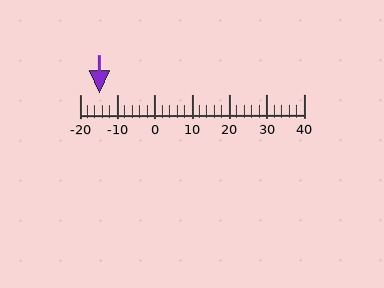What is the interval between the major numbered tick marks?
The major tick marks are spaced 10 units apart.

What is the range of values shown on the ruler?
The ruler shows values from -20 to 40.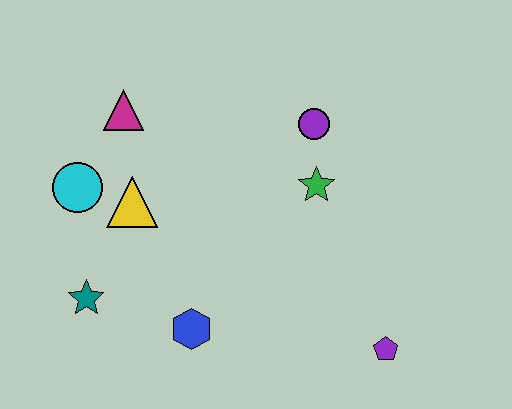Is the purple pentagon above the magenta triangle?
No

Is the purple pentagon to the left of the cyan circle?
No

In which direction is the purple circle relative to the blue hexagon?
The purple circle is above the blue hexagon.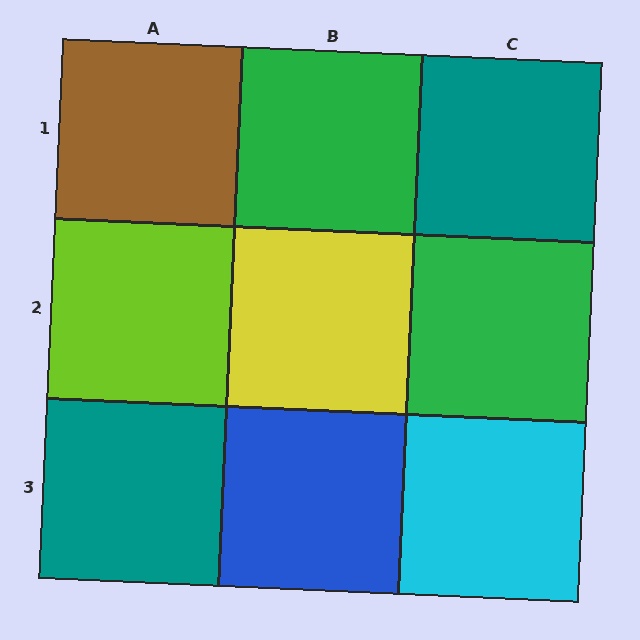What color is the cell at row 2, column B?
Yellow.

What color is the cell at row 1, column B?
Green.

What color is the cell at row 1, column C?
Teal.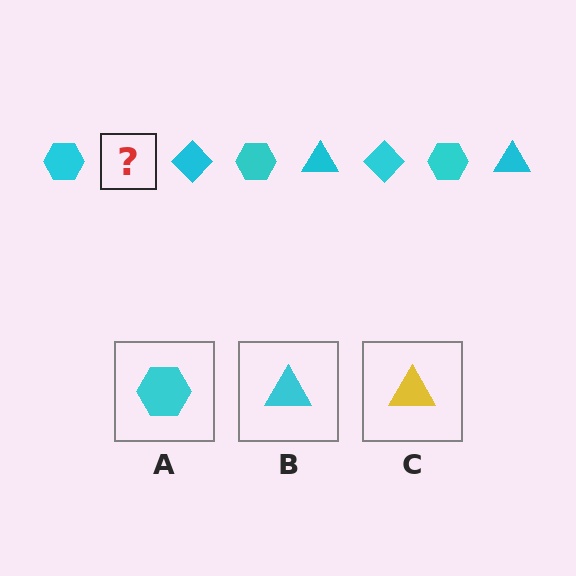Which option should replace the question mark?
Option B.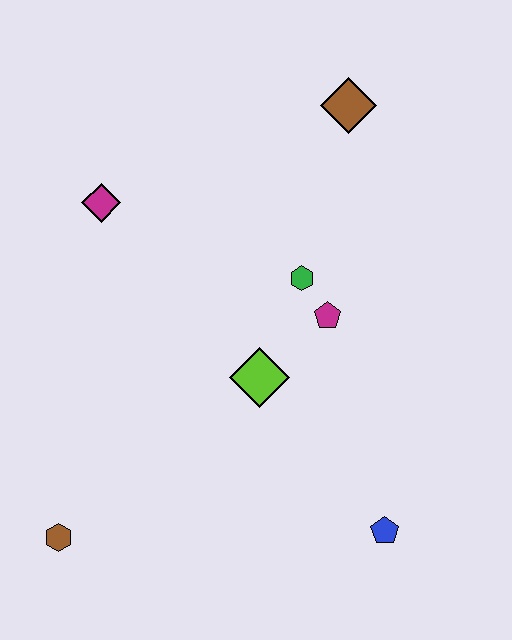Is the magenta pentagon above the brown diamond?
No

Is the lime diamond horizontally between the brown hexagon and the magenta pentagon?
Yes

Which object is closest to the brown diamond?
The green hexagon is closest to the brown diamond.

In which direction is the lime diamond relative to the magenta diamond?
The lime diamond is below the magenta diamond.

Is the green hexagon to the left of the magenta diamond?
No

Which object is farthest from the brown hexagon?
The brown diamond is farthest from the brown hexagon.